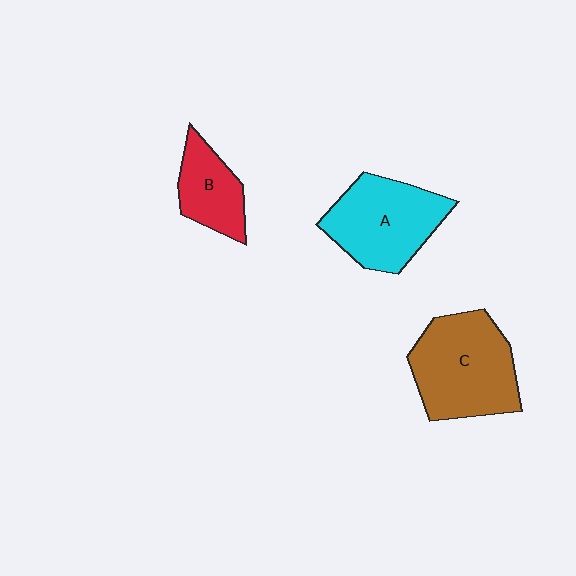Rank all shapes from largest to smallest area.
From largest to smallest: C (brown), A (cyan), B (red).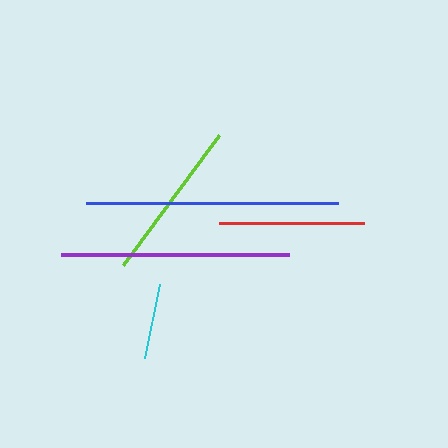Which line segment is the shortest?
The cyan line is the shortest at approximately 75 pixels.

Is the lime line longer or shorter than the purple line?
The purple line is longer than the lime line.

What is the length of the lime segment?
The lime segment is approximately 162 pixels long.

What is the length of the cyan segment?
The cyan segment is approximately 75 pixels long.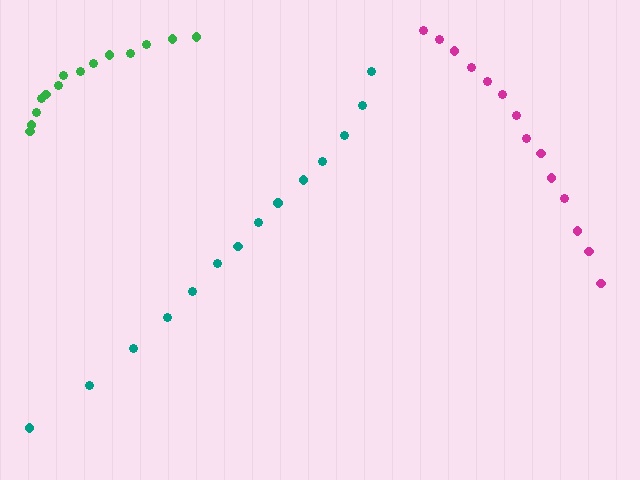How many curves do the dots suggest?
There are 3 distinct paths.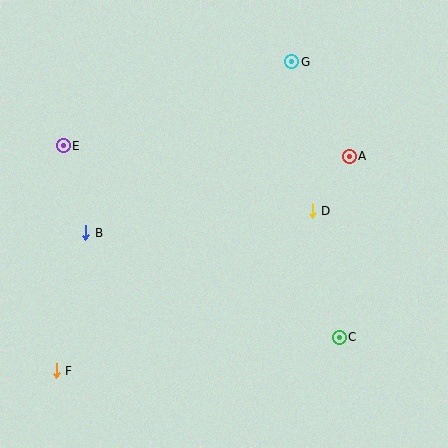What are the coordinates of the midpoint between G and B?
The midpoint between G and B is at (189, 147).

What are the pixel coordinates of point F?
Point F is at (56, 371).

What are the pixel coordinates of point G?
Point G is at (292, 62).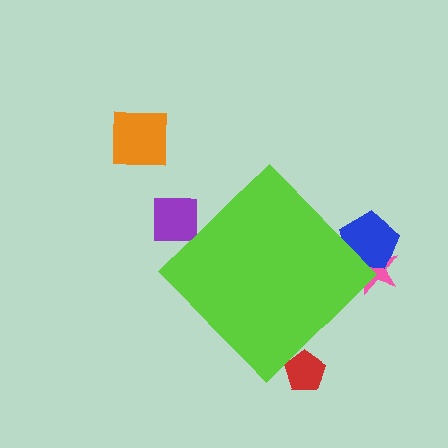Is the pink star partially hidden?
Yes, the pink star is partially hidden behind the lime diamond.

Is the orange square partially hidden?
No, the orange square is fully visible.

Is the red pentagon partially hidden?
Yes, the red pentagon is partially hidden behind the lime diamond.